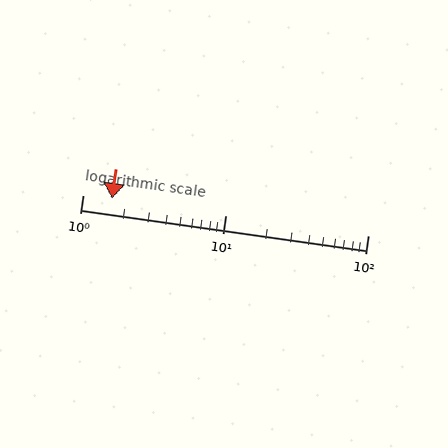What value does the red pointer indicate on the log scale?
The pointer indicates approximately 1.6.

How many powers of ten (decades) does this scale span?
The scale spans 2 decades, from 1 to 100.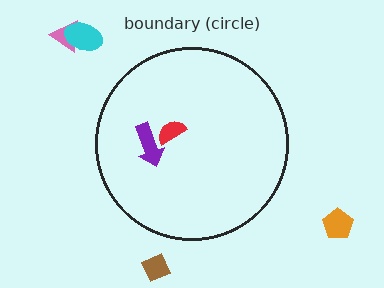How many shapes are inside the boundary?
2 inside, 4 outside.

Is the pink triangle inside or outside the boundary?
Outside.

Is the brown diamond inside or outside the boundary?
Outside.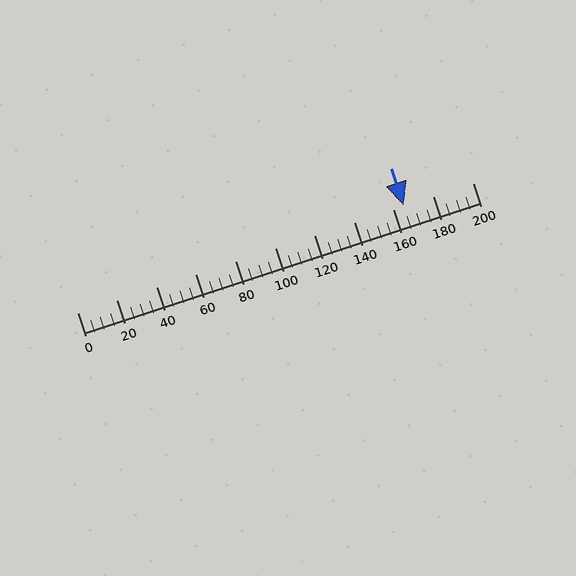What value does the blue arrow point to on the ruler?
The blue arrow points to approximately 165.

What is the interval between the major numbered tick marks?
The major tick marks are spaced 20 units apart.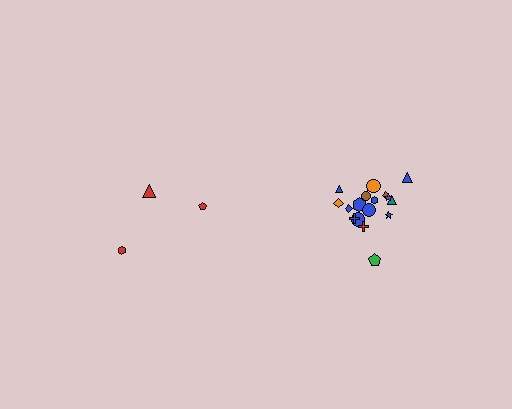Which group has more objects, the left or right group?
The right group.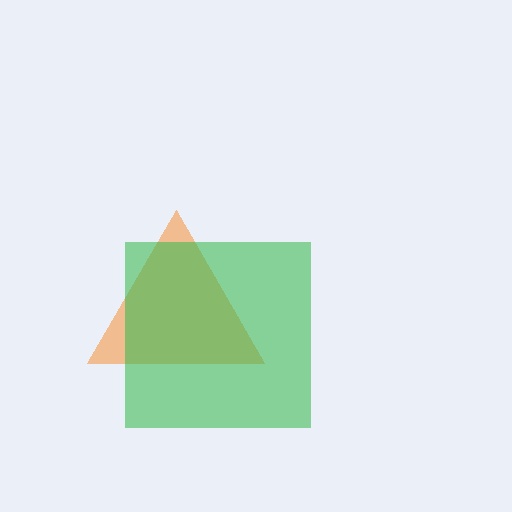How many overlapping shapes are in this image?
There are 2 overlapping shapes in the image.